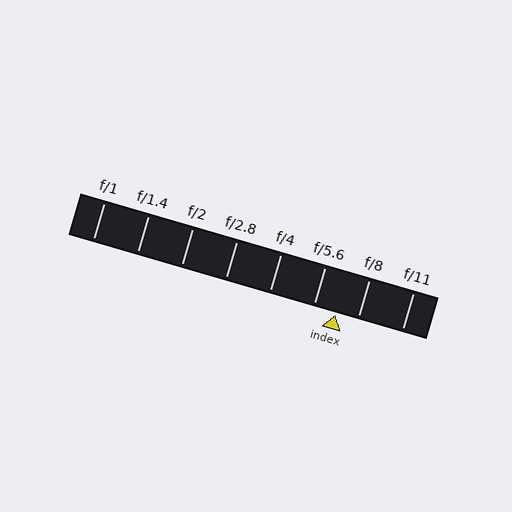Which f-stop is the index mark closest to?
The index mark is closest to f/8.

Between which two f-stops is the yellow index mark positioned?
The index mark is between f/5.6 and f/8.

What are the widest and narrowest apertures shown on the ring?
The widest aperture shown is f/1 and the narrowest is f/11.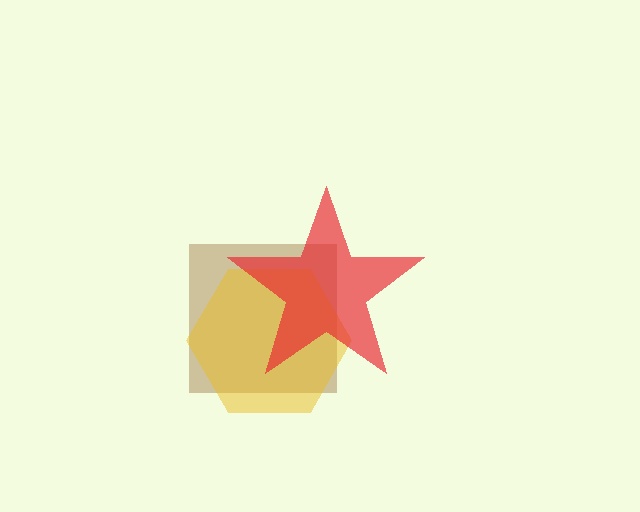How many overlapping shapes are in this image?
There are 3 overlapping shapes in the image.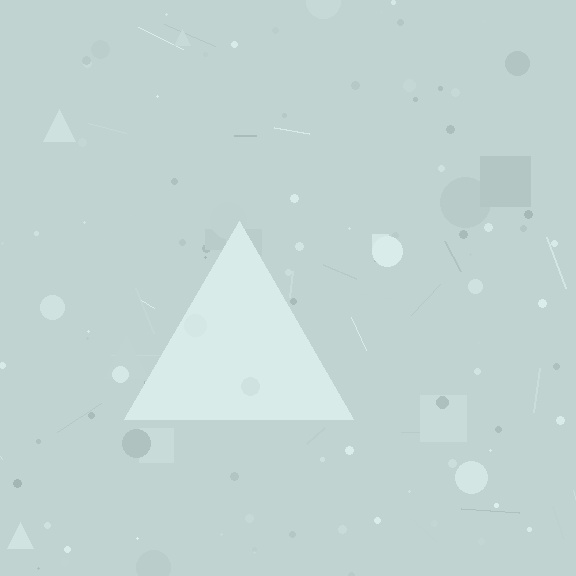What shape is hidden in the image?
A triangle is hidden in the image.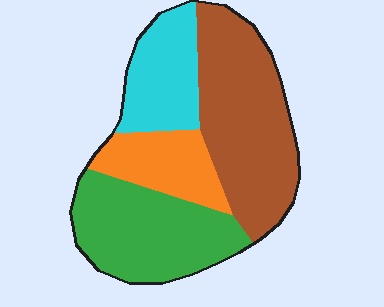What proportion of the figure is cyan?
Cyan takes up less than a quarter of the figure.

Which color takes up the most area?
Brown, at roughly 35%.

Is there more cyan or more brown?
Brown.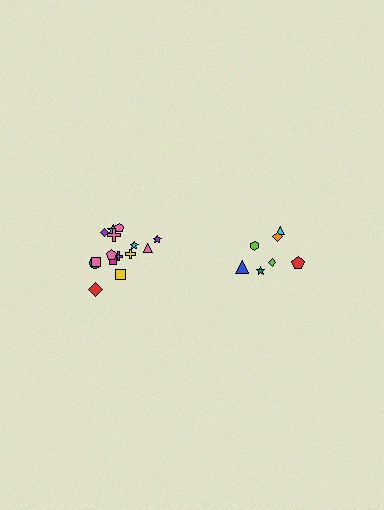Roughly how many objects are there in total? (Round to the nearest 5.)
Roughly 20 objects in total.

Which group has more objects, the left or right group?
The left group.